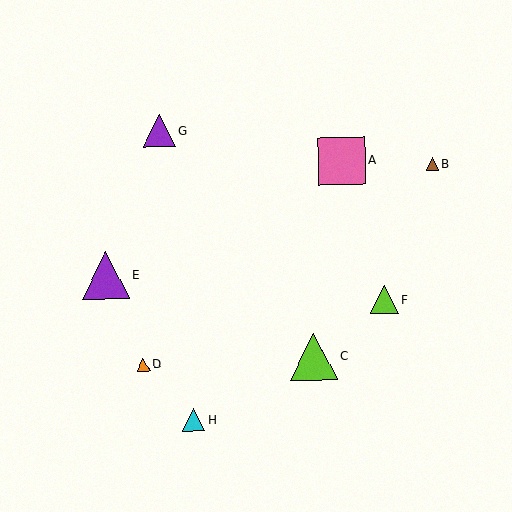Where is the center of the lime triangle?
The center of the lime triangle is at (384, 300).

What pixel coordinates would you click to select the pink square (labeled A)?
Click at (342, 161) to select the pink square A.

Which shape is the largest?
The lime triangle (labeled C) is the largest.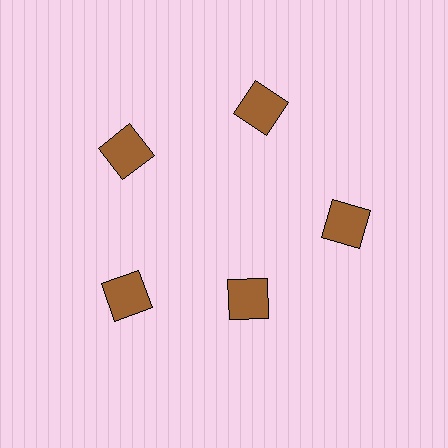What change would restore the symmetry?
The symmetry would be restored by moving it outward, back onto the ring so that all 5 squares sit at equal angles and equal distance from the center.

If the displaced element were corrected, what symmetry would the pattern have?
It would have 5-fold rotational symmetry — the pattern would map onto itself every 72 degrees.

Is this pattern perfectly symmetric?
No. The 5 brown squares are arranged in a ring, but one element near the 5 o'clock position is pulled inward toward the center, breaking the 5-fold rotational symmetry.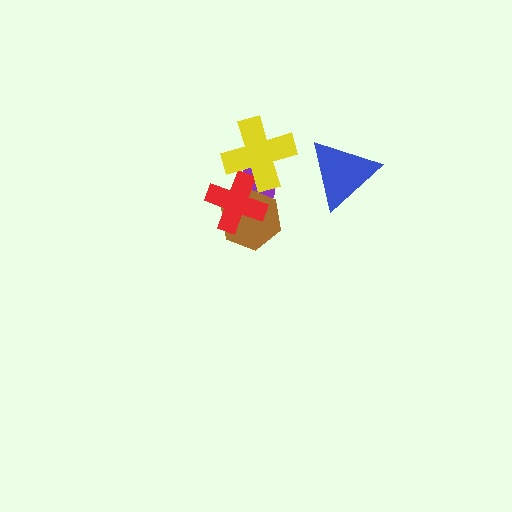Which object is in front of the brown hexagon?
The red cross is in front of the brown hexagon.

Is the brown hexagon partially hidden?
Yes, it is partially covered by another shape.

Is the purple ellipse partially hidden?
Yes, it is partially covered by another shape.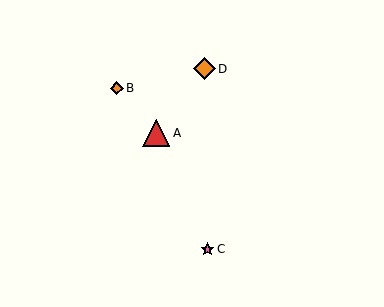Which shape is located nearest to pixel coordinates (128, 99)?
The orange diamond (labeled B) at (117, 88) is nearest to that location.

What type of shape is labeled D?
Shape D is an orange diamond.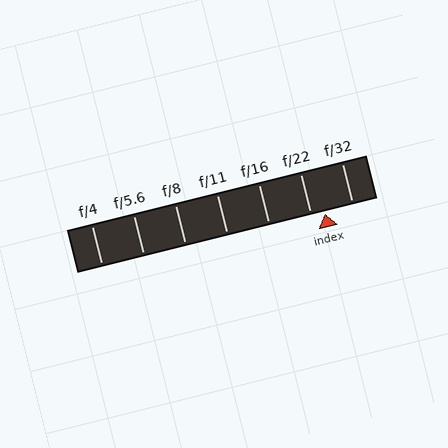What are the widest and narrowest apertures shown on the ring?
The widest aperture shown is f/4 and the narrowest is f/32.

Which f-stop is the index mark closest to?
The index mark is closest to f/22.